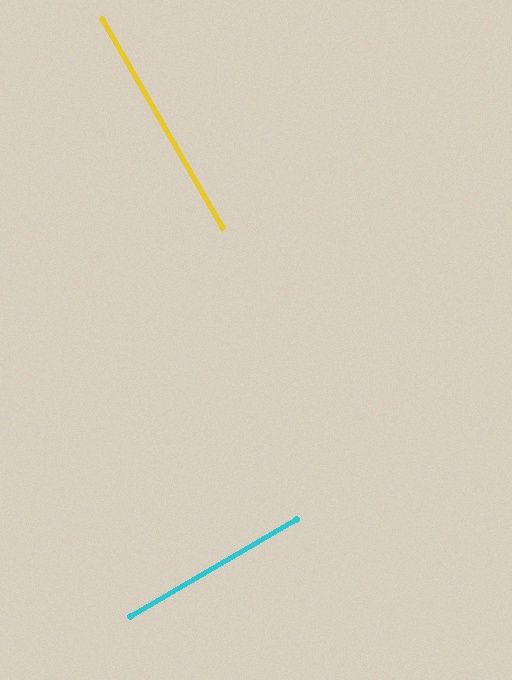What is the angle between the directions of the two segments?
Approximately 90 degrees.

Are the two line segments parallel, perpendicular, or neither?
Perpendicular — they meet at approximately 90°.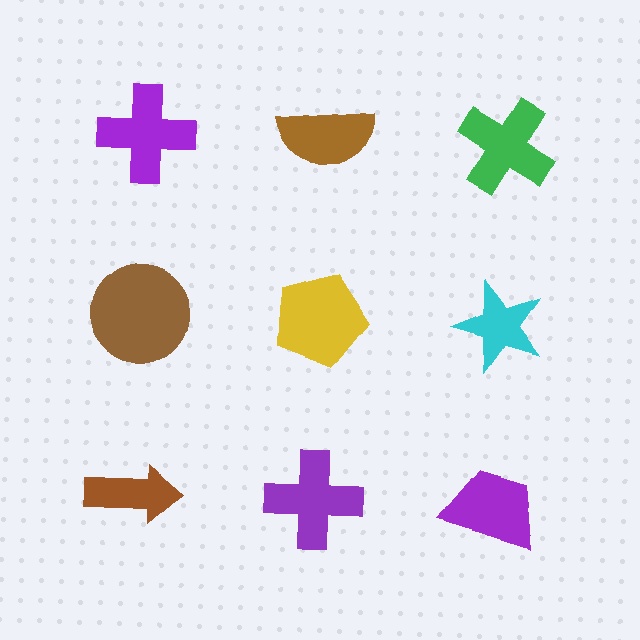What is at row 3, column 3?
A purple trapezoid.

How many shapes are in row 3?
3 shapes.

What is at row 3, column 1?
A brown arrow.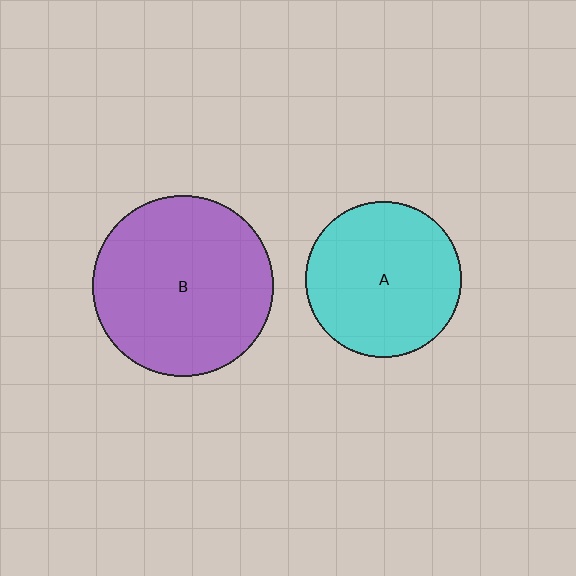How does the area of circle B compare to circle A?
Approximately 1.3 times.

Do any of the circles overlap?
No, none of the circles overlap.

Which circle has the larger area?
Circle B (purple).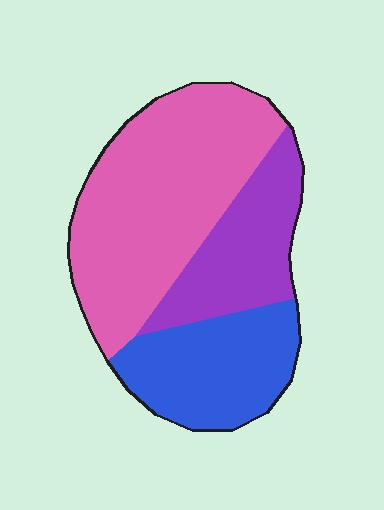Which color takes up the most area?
Pink, at roughly 50%.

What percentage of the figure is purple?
Purple takes up about one quarter (1/4) of the figure.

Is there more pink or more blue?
Pink.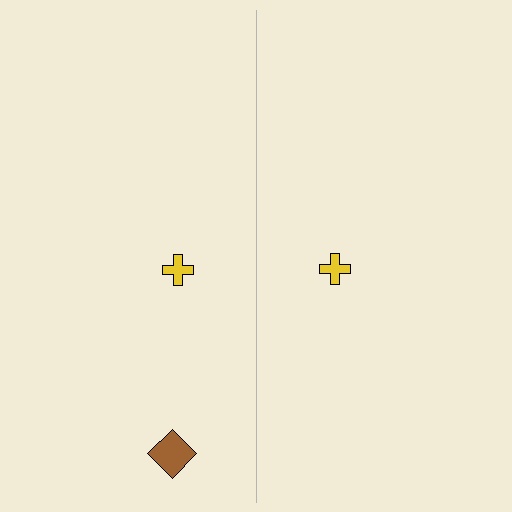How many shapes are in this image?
There are 3 shapes in this image.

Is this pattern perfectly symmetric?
No, the pattern is not perfectly symmetric. A brown diamond is missing from the right side.